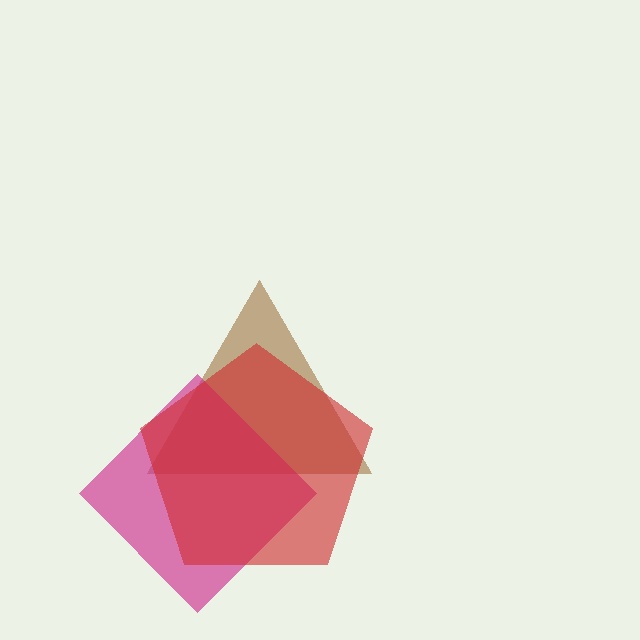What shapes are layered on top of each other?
The layered shapes are: a brown triangle, a magenta diamond, a red pentagon.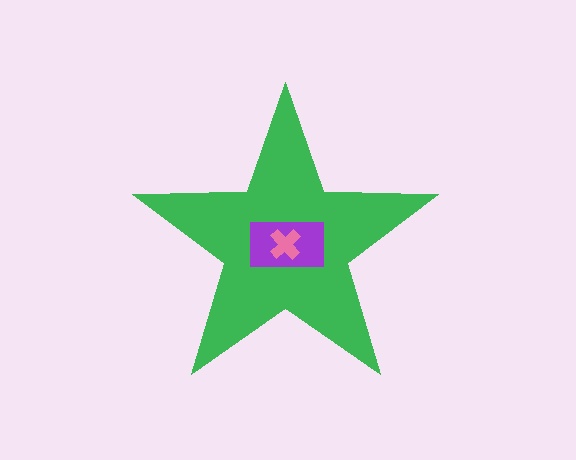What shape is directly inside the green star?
The purple rectangle.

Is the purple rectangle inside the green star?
Yes.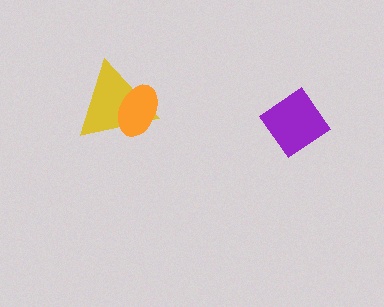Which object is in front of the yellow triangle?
The orange ellipse is in front of the yellow triangle.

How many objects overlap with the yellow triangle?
1 object overlaps with the yellow triangle.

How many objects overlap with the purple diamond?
0 objects overlap with the purple diamond.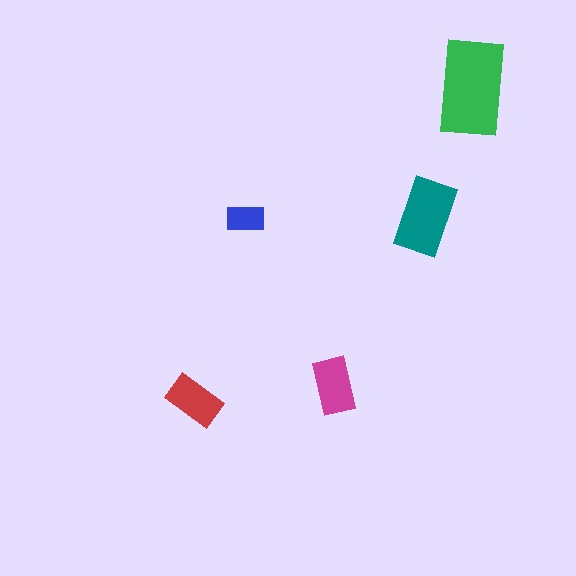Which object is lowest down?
The red rectangle is bottommost.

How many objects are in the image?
There are 5 objects in the image.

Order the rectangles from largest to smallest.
the green one, the teal one, the magenta one, the red one, the blue one.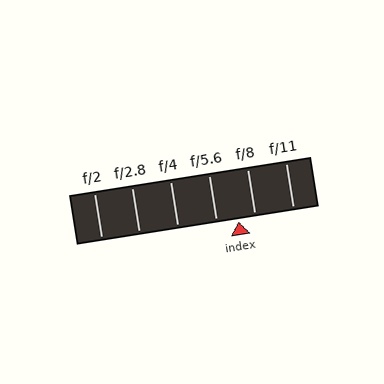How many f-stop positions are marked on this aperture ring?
There are 6 f-stop positions marked.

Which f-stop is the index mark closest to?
The index mark is closest to f/8.